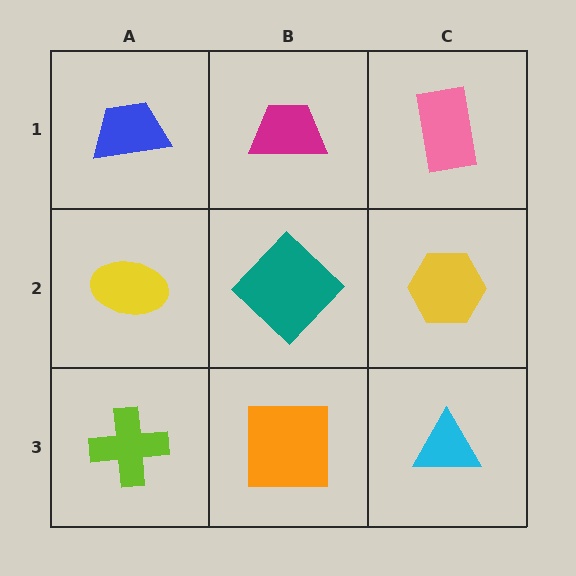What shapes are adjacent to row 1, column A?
A yellow ellipse (row 2, column A), a magenta trapezoid (row 1, column B).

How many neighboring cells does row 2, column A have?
3.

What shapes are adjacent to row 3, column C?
A yellow hexagon (row 2, column C), an orange square (row 3, column B).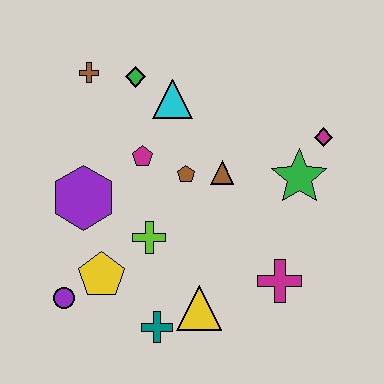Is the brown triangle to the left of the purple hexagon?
No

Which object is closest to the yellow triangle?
The teal cross is closest to the yellow triangle.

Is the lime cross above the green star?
No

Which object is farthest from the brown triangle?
The purple circle is farthest from the brown triangle.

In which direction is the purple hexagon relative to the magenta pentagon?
The purple hexagon is to the left of the magenta pentagon.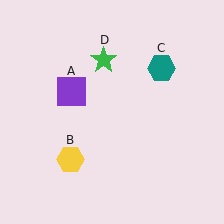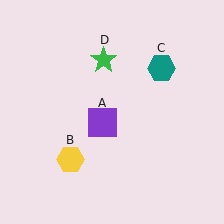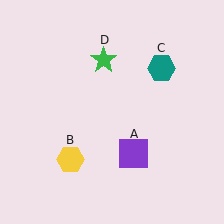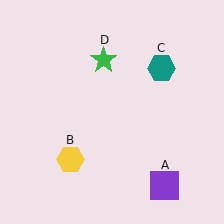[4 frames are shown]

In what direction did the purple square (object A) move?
The purple square (object A) moved down and to the right.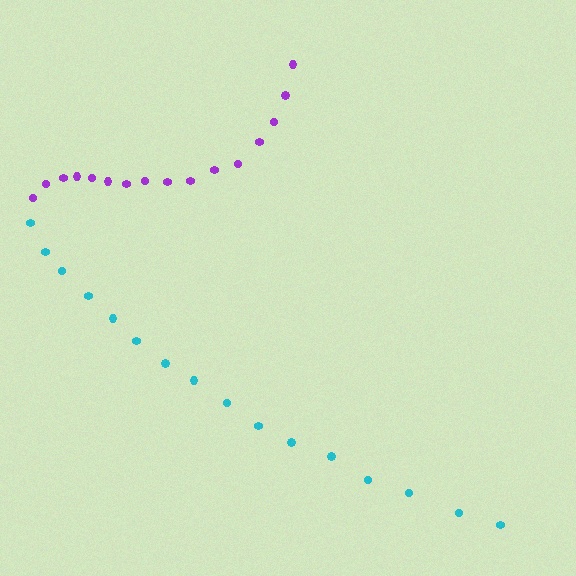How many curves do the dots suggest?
There are 2 distinct paths.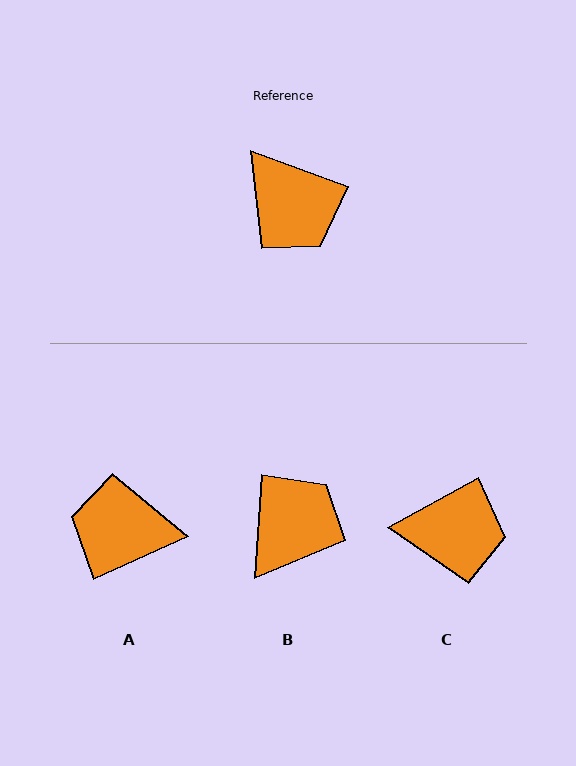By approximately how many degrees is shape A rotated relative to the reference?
Approximately 135 degrees clockwise.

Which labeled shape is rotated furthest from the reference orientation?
A, about 135 degrees away.